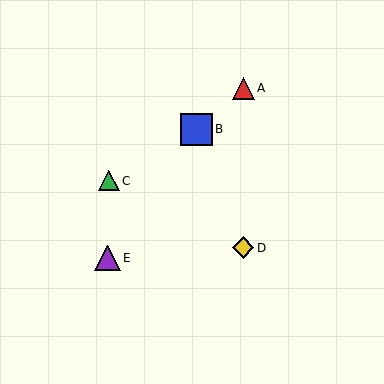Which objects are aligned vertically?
Objects A, D are aligned vertically.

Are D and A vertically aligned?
Yes, both are at x≈243.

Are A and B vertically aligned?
No, A is at x≈243 and B is at x≈197.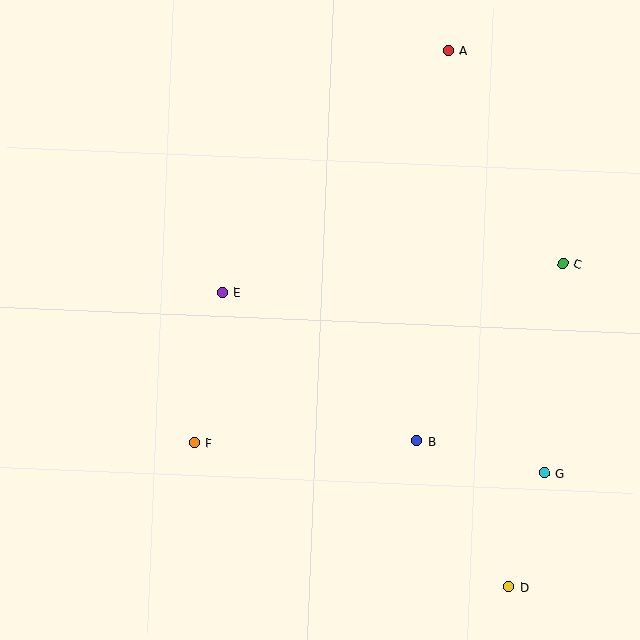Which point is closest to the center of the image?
Point E at (222, 292) is closest to the center.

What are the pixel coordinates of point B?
Point B is at (417, 441).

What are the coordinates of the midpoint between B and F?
The midpoint between B and F is at (306, 442).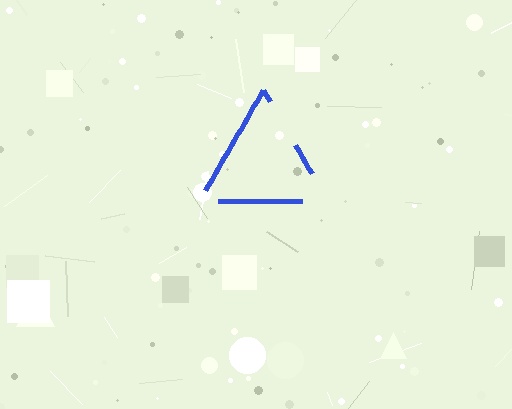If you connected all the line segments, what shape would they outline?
They would outline a triangle.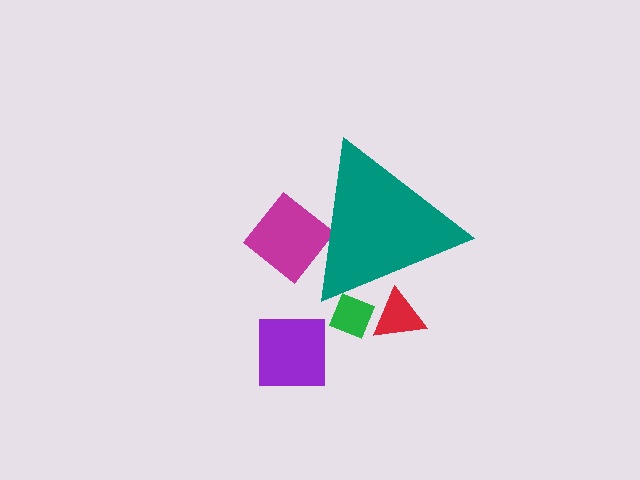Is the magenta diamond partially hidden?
Yes, the magenta diamond is partially hidden behind the teal triangle.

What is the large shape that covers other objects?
A teal triangle.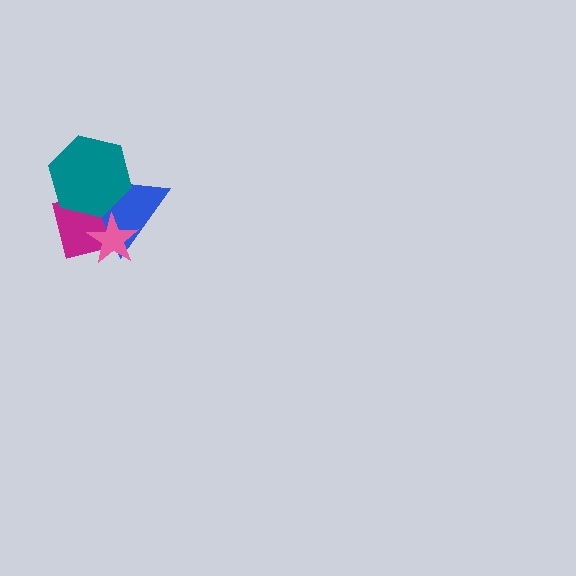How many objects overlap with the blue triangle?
3 objects overlap with the blue triangle.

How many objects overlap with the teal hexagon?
2 objects overlap with the teal hexagon.